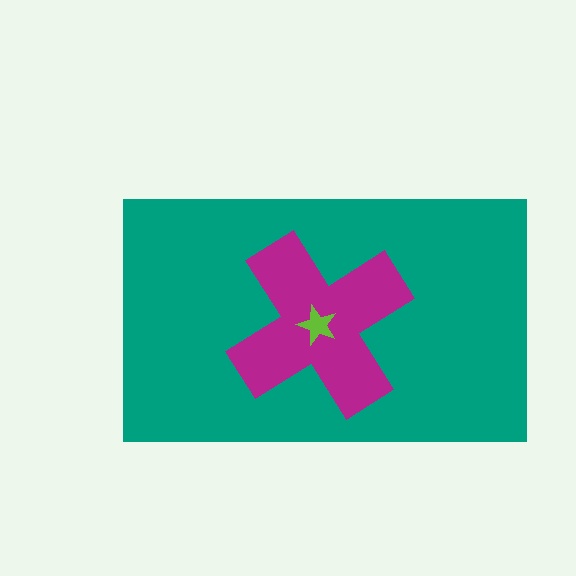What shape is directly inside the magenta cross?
The lime star.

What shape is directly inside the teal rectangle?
The magenta cross.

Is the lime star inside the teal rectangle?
Yes.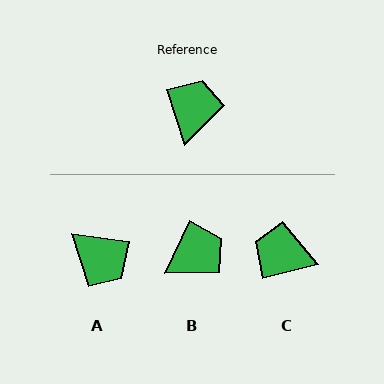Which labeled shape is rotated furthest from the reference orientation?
A, about 116 degrees away.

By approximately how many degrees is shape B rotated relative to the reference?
Approximately 44 degrees clockwise.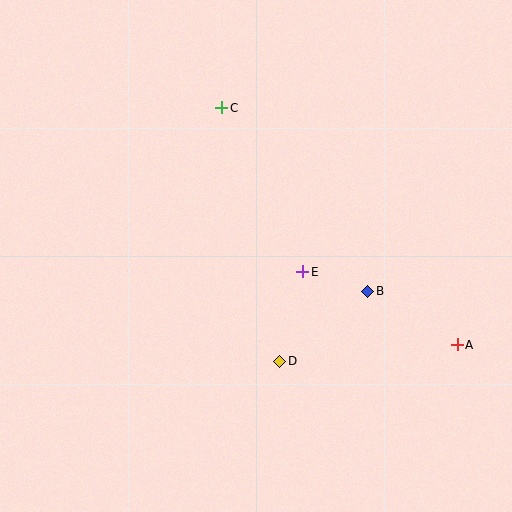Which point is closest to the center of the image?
Point E at (303, 272) is closest to the center.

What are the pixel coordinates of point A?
Point A is at (457, 345).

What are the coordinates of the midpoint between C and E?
The midpoint between C and E is at (262, 190).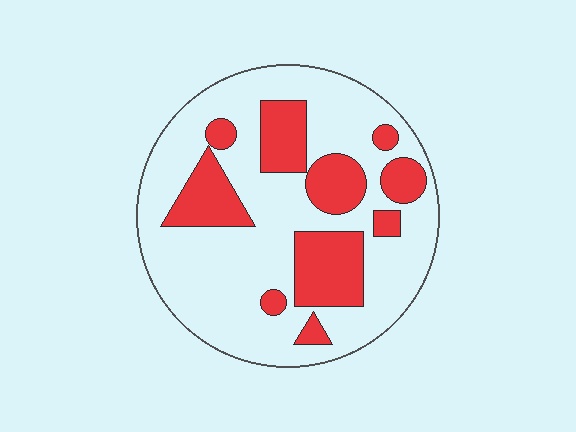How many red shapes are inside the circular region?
10.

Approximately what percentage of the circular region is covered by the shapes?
Approximately 30%.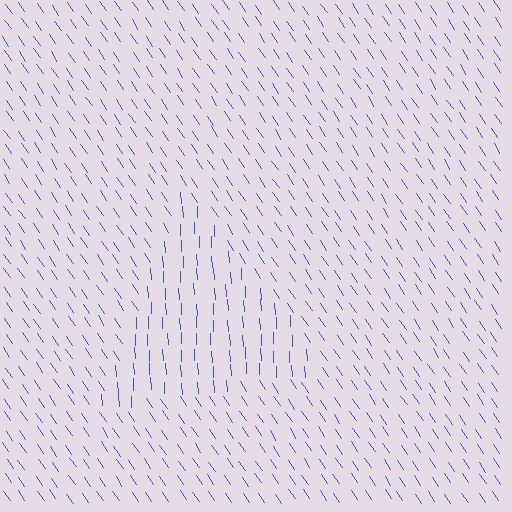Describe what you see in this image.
The image is filled with small blue line segments. A triangle region in the image has lines oriented differently from the surrounding lines, creating a visible texture boundary.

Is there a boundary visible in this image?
Yes, there is a texture boundary formed by a change in line orientation.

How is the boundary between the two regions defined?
The boundary is defined purely by a change in line orientation (approximately 32 degrees difference). All lines are the same color and thickness.